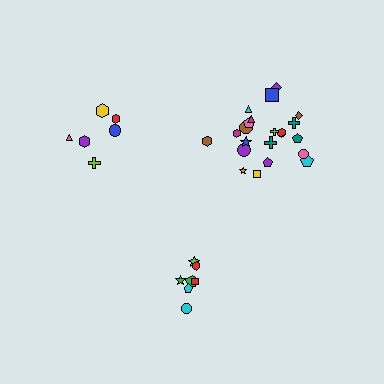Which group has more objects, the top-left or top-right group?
The top-right group.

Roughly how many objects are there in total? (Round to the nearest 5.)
Roughly 35 objects in total.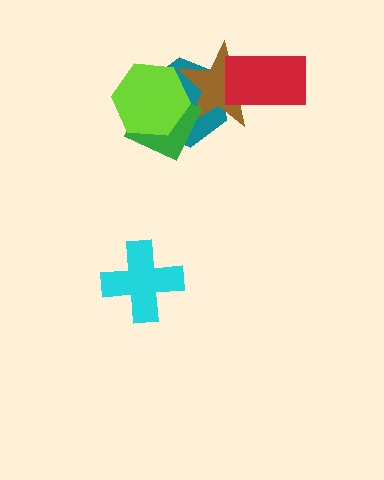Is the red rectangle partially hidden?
No, no other shape covers it.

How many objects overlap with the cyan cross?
0 objects overlap with the cyan cross.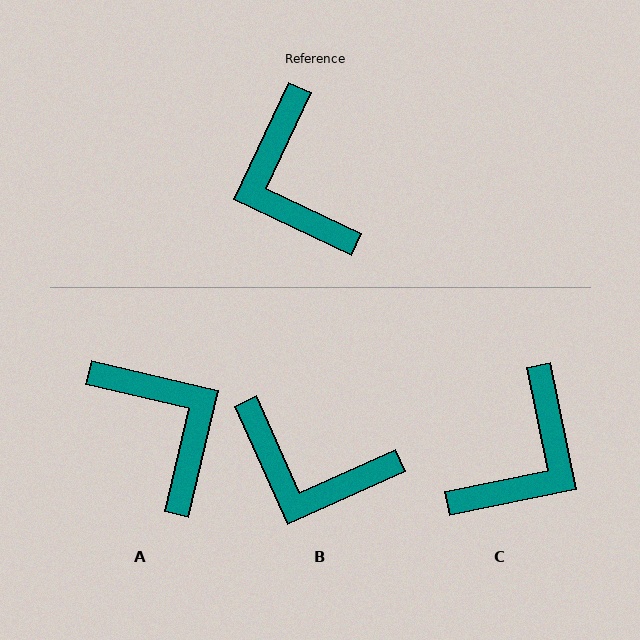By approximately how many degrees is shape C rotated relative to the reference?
Approximately 127 degrees counter-clockwise.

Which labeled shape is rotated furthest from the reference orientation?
A, about 168 degrees away.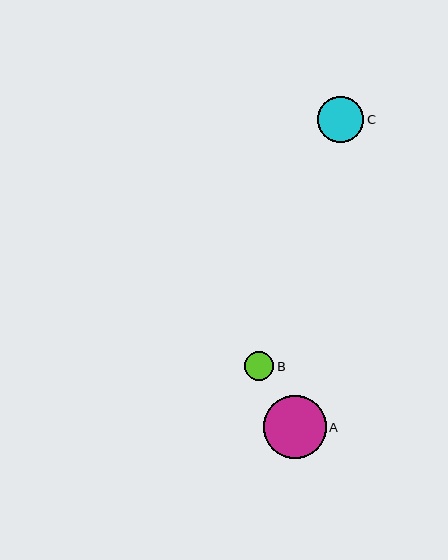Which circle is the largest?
Circle A is the largest with a size of approximately 63 pixels.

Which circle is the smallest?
Circle B is the smallest with a size of approximately 29 pixels.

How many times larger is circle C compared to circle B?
Circle C is approximately 1.6 times the size of circle B.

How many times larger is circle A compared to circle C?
Circle A is approximately 1.4 times the size of circle C.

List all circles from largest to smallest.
From largest to smallest: A, C, B.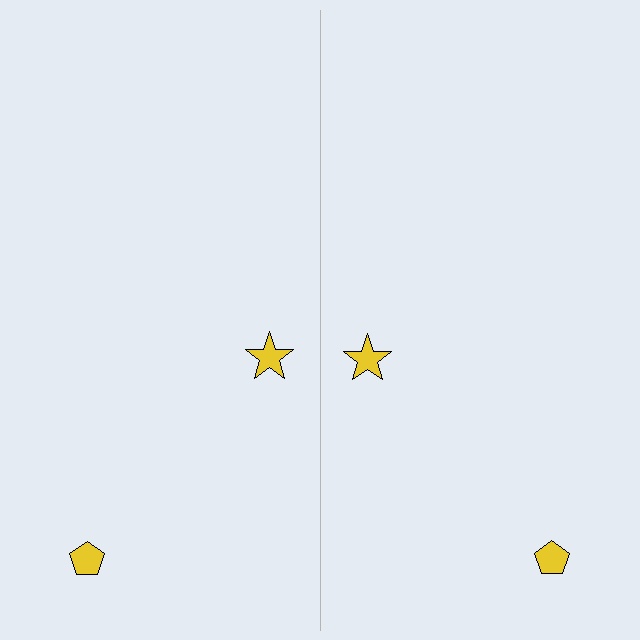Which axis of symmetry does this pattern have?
The pattern has a vertical axis of symmetry running through the center of the image.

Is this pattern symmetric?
Yes, this pattern has bilateral (reflection) symmetry.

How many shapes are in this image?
There are 4 shapes in this image.